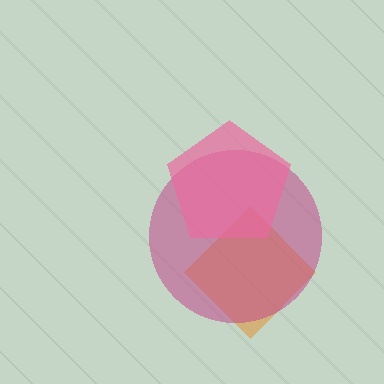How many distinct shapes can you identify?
There are 3 distinct shapes: an orange diamond, a magenta circle, a pink pentagon.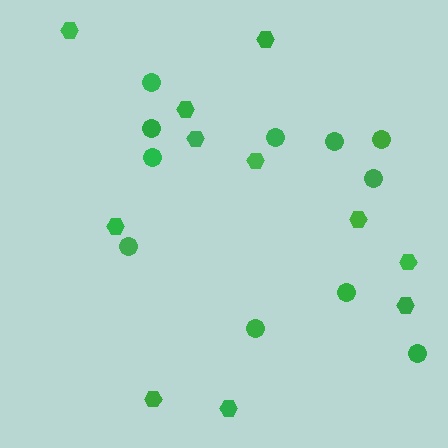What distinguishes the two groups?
There are 2 groups: one group of hexagons (11) and one group of circles (11).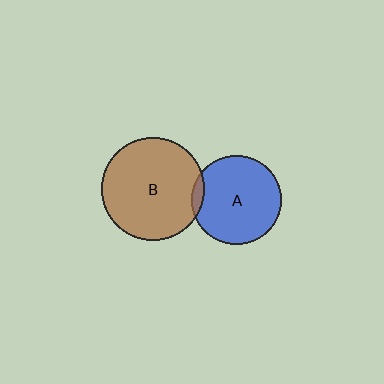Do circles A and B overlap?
Yes.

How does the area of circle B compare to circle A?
Approximately 1.3 times.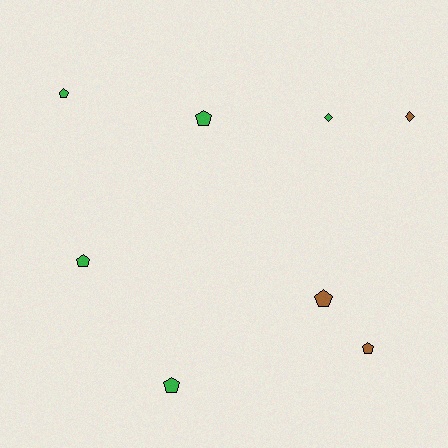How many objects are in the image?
There are 8 objects.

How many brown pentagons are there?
There are 2 brown pentagons.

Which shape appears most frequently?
Pentagon, with 6 objects.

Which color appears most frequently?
Green, with 5 objects.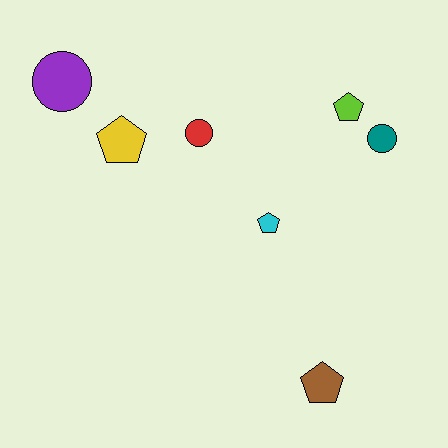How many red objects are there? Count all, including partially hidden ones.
There is 1 red object.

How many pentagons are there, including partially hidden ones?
There are 4 pentagons.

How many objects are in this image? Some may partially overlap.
There are 7 objects.